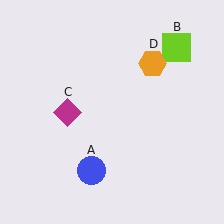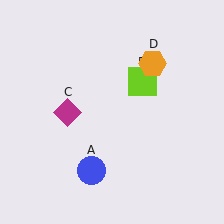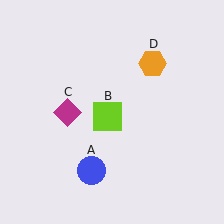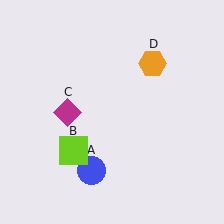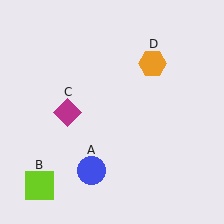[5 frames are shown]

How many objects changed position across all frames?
1 object changed position: lime square (object B).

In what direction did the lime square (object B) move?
The lime square (object B) moved down and to the left.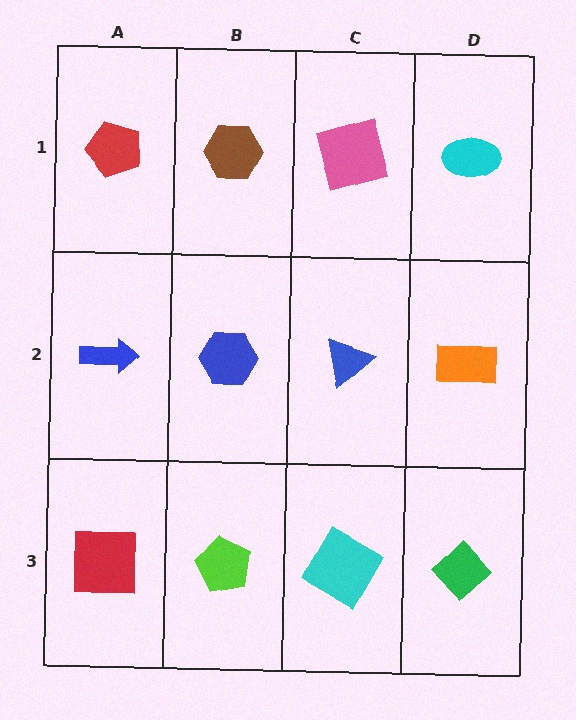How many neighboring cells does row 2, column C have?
4.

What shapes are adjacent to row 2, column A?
A red pentagon (row 1, column A), a red square (row 3, column A), a blue hexagon (row 2, column B).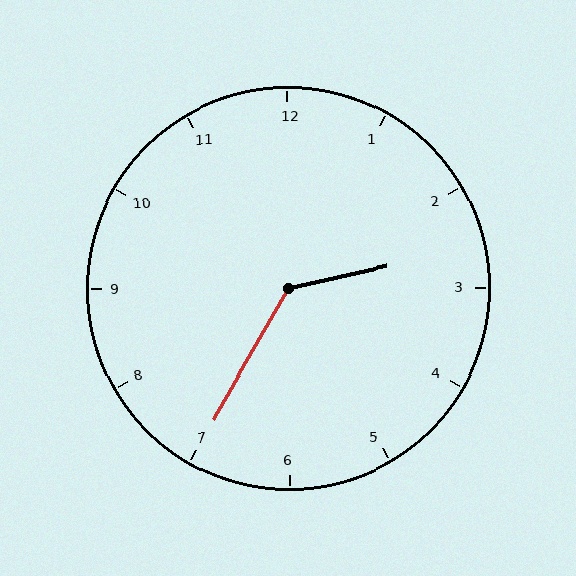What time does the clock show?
2:35.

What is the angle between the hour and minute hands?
Approximately 132 degrees.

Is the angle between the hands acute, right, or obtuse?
It is obtuse.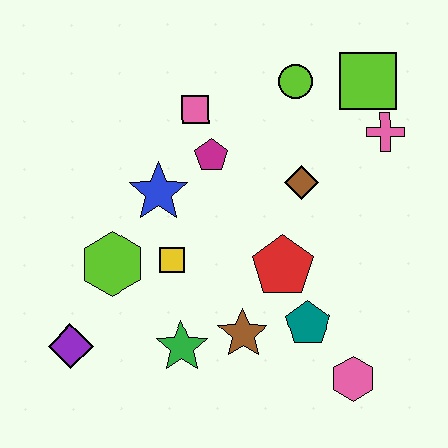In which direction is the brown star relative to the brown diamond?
The brown star is below the brown diamond.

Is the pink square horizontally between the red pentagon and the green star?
Yes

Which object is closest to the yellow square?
The lime hexagon is closest to the yellow square.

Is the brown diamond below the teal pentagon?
No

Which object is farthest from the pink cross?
The purple diamond is farthest from the pink cross.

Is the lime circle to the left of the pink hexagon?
Yes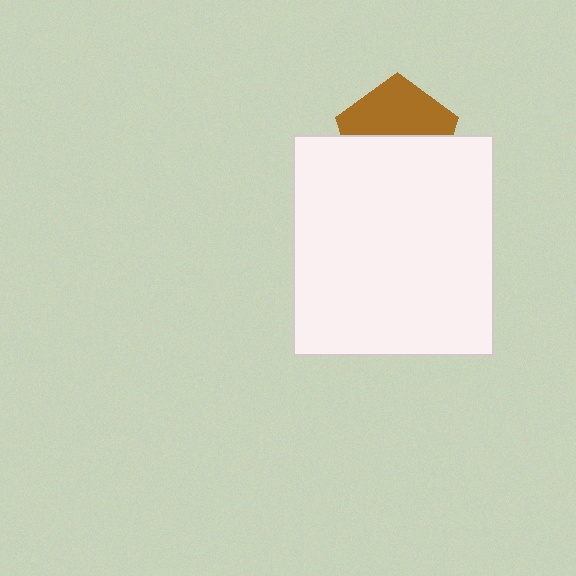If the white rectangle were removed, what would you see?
You would see the complete brown pentagon.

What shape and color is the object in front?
The object in front is a white rectangle.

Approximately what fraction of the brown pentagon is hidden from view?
Roughly 51% of the brown pentagon is hidden behind the white rectangle.